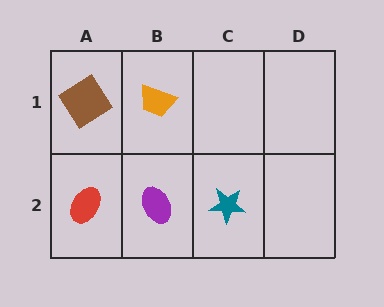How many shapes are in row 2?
3 shapes.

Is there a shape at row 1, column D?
No, that cell is empty.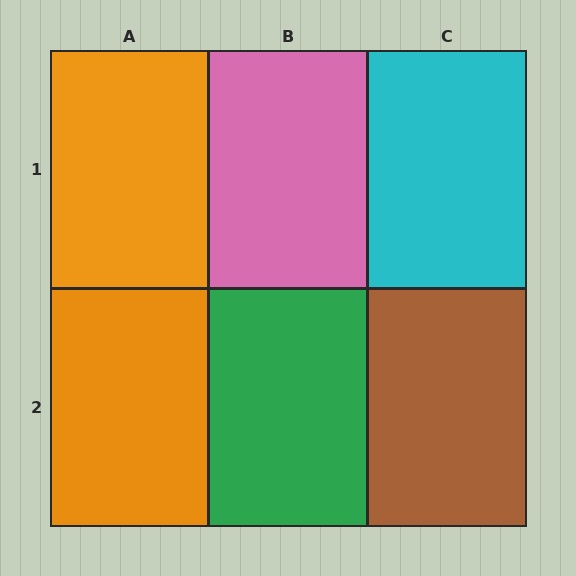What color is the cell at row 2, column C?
Brown.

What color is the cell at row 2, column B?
Green.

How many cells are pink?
1 cell is pink.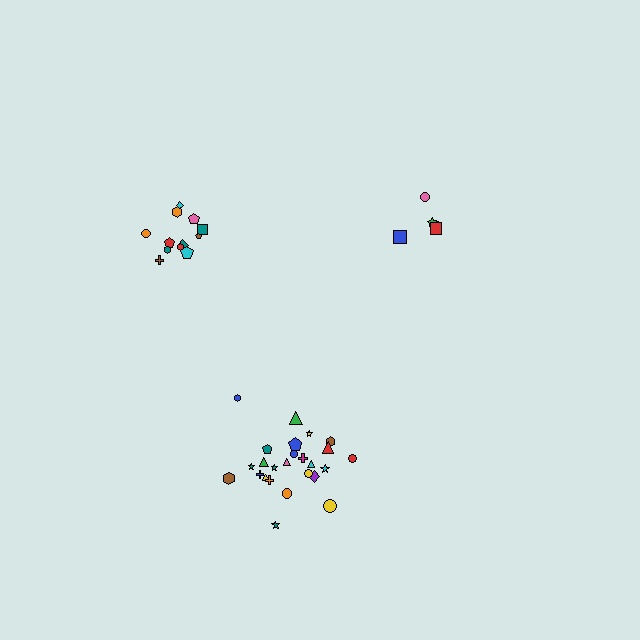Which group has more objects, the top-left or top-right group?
The top-left group.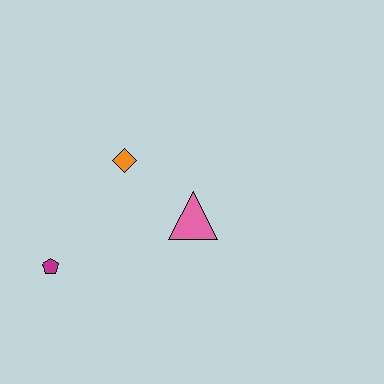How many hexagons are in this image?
There are no hexagons.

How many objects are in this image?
There are 3 objects.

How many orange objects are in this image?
There is 1 orange object.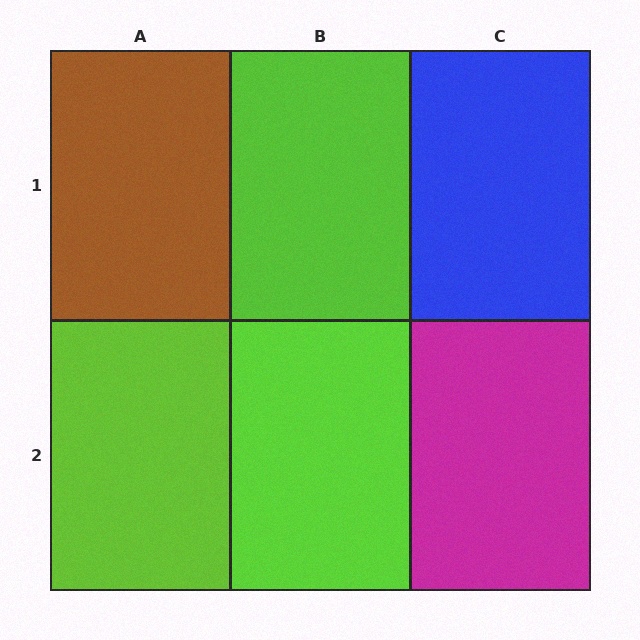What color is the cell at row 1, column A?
Brown.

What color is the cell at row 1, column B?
Lime.